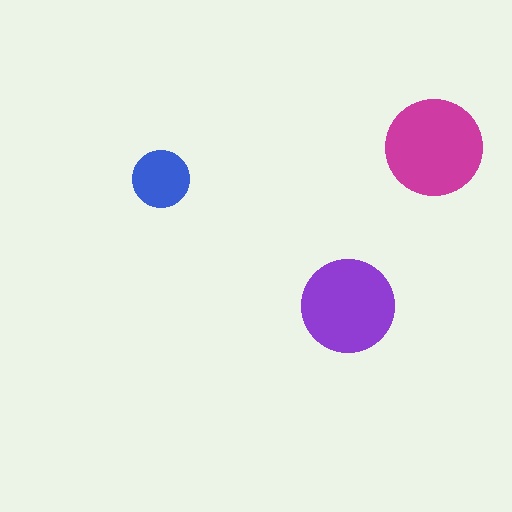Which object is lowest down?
The purple circle is bottommost.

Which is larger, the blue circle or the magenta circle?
The magenta one.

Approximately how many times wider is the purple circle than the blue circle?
About 1.5 times wider.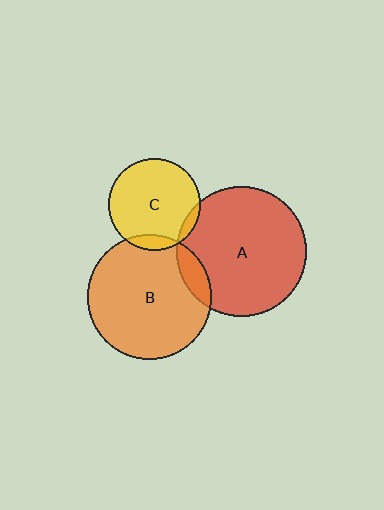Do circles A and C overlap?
Yes.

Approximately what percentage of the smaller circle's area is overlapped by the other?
Approximately 5%.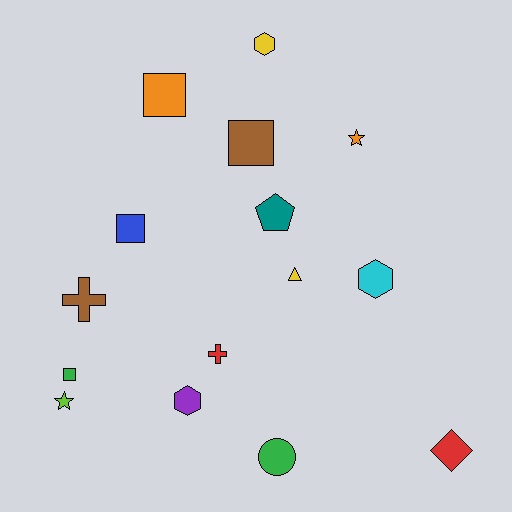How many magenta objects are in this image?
There are no magenta objects.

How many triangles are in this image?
There is 1 triangle.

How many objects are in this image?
There are 15 objects.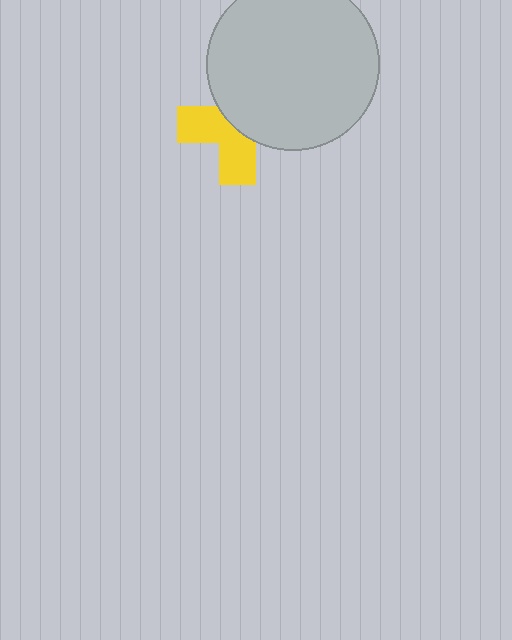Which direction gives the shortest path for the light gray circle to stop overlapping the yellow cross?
Moving toward the upper-right gives the shortest separation.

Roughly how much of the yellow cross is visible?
About half of it is visible (roughly 48%).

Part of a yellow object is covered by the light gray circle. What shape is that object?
It is a cross.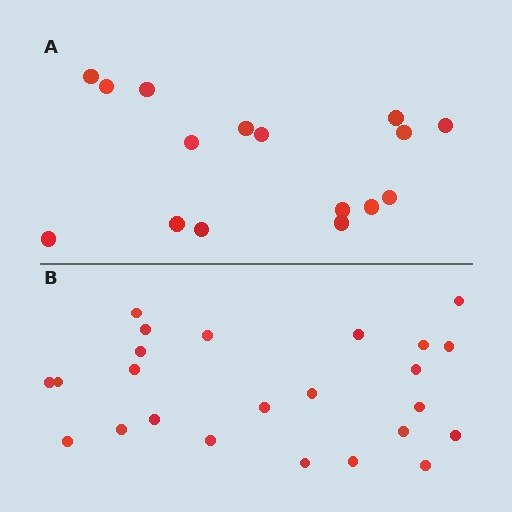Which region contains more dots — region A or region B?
Region B (the bottom region) has more dots.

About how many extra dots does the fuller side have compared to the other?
Region B has roughly 8 or so more dots than region A.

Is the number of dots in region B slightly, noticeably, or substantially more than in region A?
Region B has substantially more. The ratio is roughly 1.5 to 1.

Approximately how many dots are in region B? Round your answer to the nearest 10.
About 20 dots. (The exact count is 24, which rounds to 20.)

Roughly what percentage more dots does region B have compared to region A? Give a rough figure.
About 50% more.